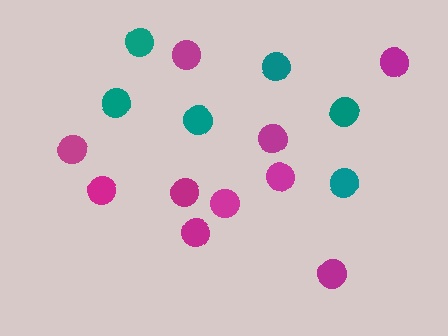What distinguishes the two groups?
There are 2 groups: one group of magenta circles (10) and one group of teal circles (6).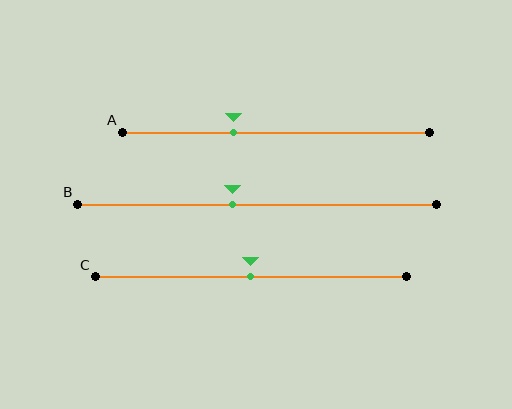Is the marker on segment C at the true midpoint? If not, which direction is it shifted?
Yes, the marker on segment C is at the true midpoint.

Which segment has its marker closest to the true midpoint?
Segment C has its marker closest to the true midpoint.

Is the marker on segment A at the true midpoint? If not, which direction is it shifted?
No, the marker on segment A is shifted to the left by about 14% of the segment length.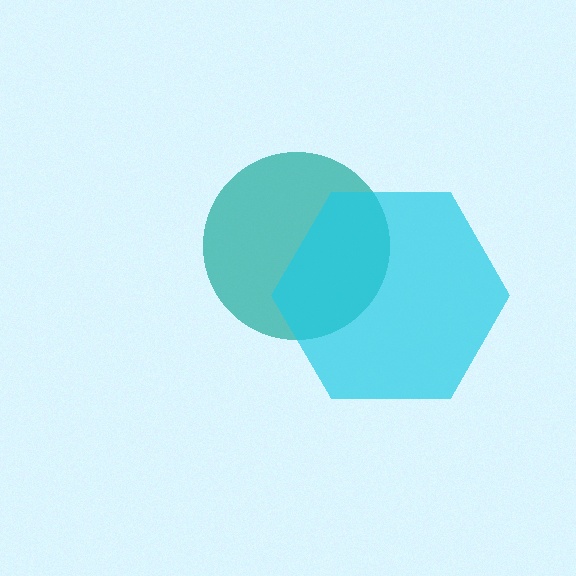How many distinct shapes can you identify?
There are 2 distinct shapes: a teal circle, a cyan hexagon.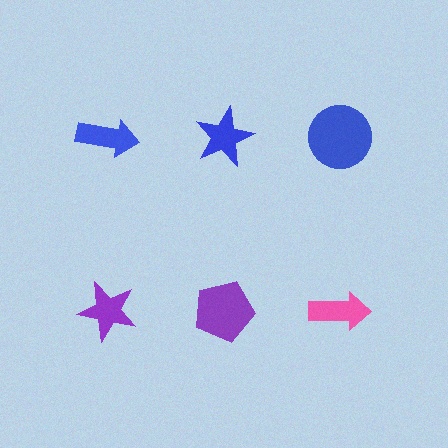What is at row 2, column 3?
A pink arrow.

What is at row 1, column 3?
A blue circle.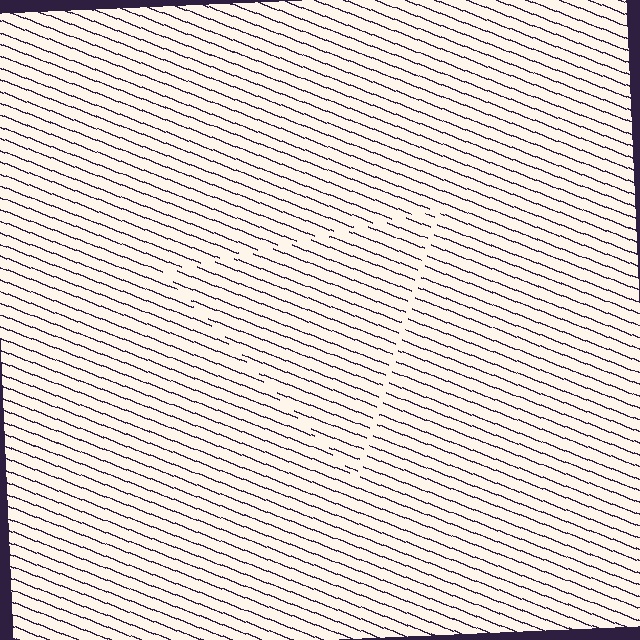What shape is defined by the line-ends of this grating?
An illusory triangle. The interior of the shape contains the same grating, shifted by half a period — the contour is defined by the phase discontinuity where line-ends from the inner and outer gratings abut.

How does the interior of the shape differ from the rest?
The interior of the shape contains the same grating, shifted by half a period — the contour is defined by the phase discontinuity where line-ends from the inner and outer gratings abut.